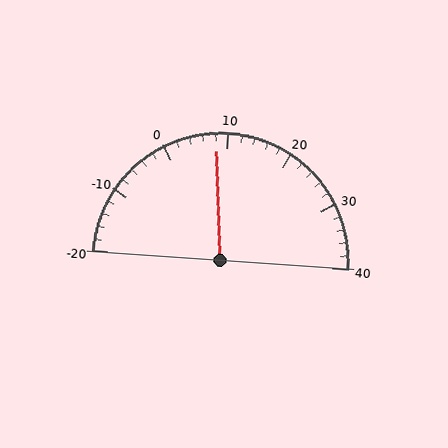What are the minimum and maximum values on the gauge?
The gauge ranges from -20 to 40.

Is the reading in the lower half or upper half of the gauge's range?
The reading is in the lower half of the range (-20 to 40).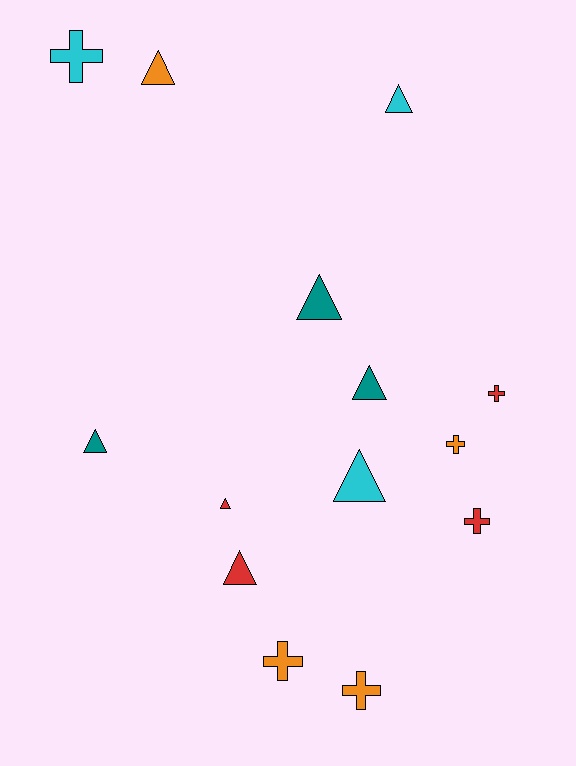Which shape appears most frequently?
Triangle, with 8 objects.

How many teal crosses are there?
There are no teal crosses.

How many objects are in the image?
There are 14 objects.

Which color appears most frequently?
Red, with 4 objects.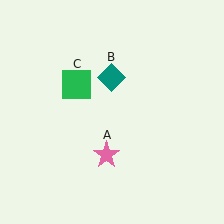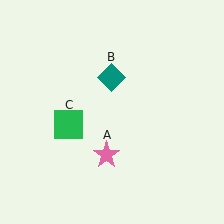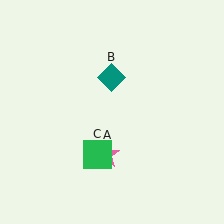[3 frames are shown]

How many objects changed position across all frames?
1 object changed position: green square (object C).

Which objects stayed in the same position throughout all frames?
Pink star (object A) and teal diamond (object B) remained stationary.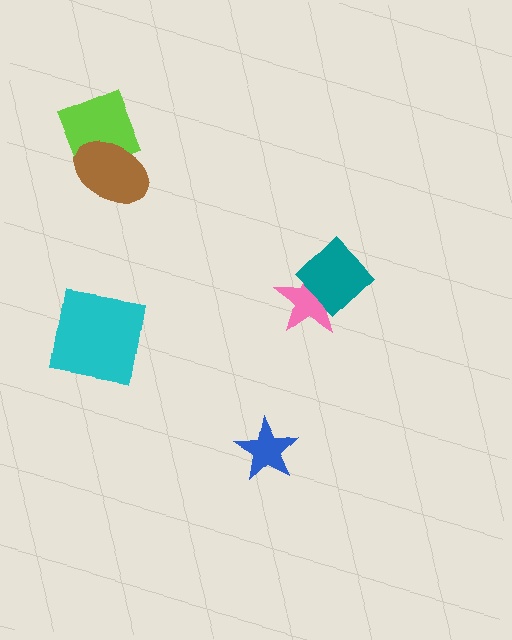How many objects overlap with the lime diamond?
1 object overlaps with the lime diamond.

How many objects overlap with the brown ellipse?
1 object overlaps with the brown ellipse.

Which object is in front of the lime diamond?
The brown ellipse is in front of the lime diamond.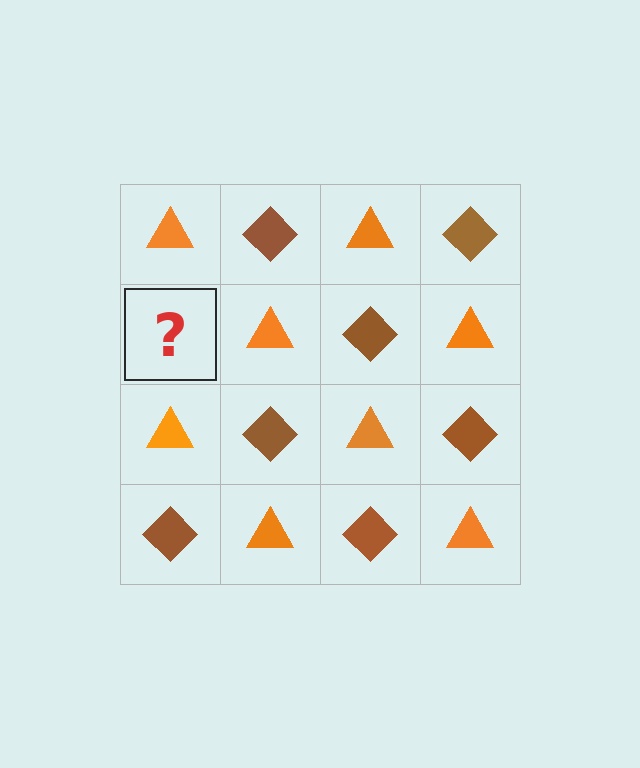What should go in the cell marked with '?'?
The missing cell should contain a brown diamond.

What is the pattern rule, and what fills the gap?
The rule is that it alternates orange triangle and brown diamond in a checkerboard pattern. The gap should be filled with a brown diamond.